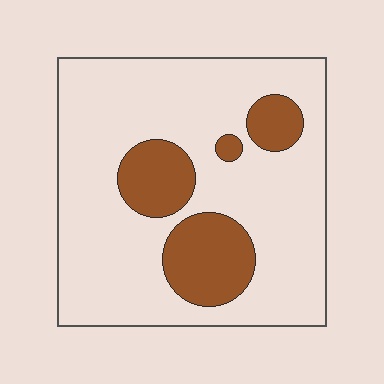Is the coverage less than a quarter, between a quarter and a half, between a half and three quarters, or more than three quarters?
Less than a quarter.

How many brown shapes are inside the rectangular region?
4.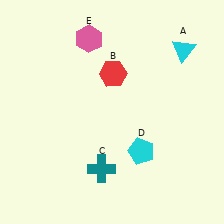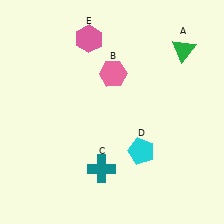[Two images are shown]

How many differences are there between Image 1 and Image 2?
There are 2 differences between the two images.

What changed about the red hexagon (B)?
In Image 1, B is red. In Image 2, it changed to pink.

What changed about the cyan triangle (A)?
In Image 1, A is cyan. In Image 2, it changed to green.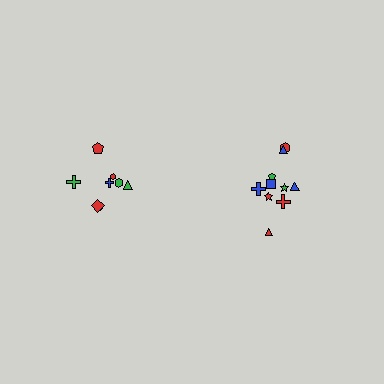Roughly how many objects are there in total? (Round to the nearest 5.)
Roughly 20 objects in total.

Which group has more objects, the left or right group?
The right group.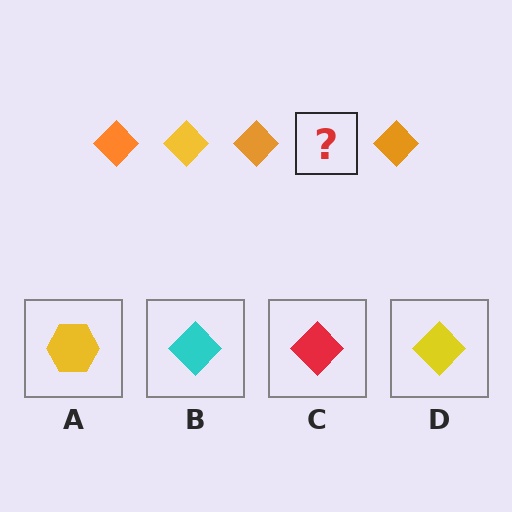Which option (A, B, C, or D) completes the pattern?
D.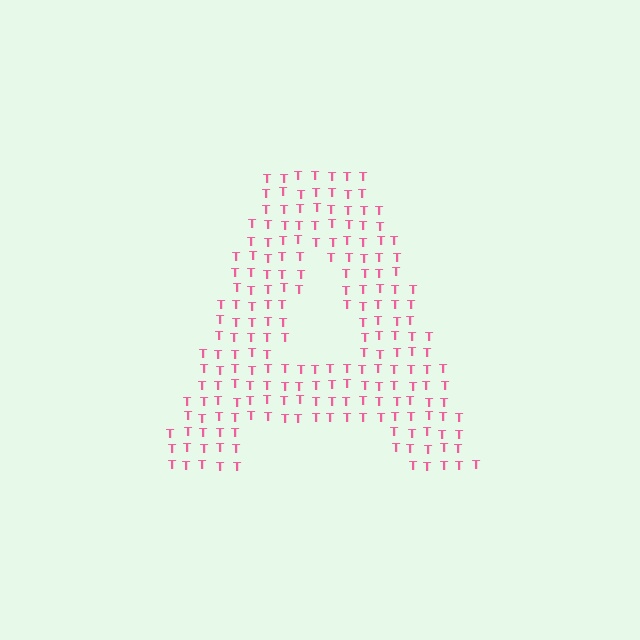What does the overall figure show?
The overall figure shows the letter A.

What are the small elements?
The small elements are letter T's.